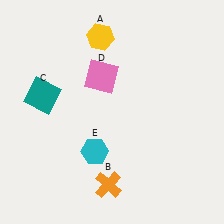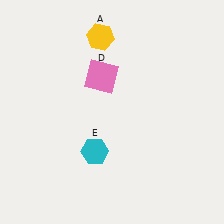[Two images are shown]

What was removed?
The orange cross (B), the teal square (C) were removed in Image 2.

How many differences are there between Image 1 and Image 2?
There are 2 differences between the two images.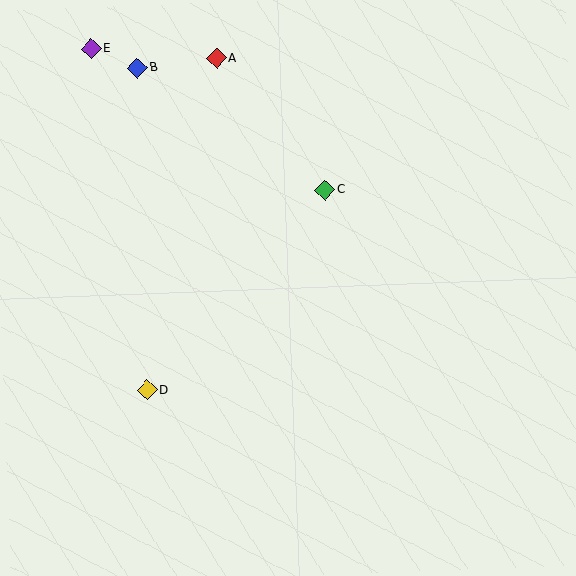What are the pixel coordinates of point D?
Point D is at (147, 390).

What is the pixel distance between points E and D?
The distance between E and D is 346 pixels.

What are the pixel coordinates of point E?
Point E is at (91, 49).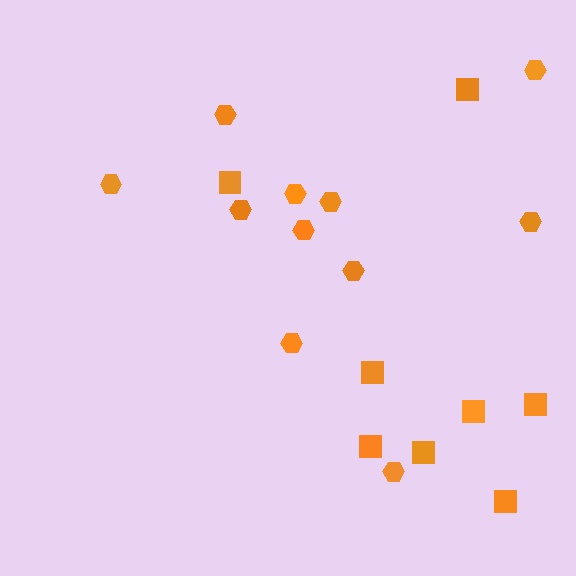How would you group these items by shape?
There are 2 groups: one group of squares (8) and one group of hexagons (11).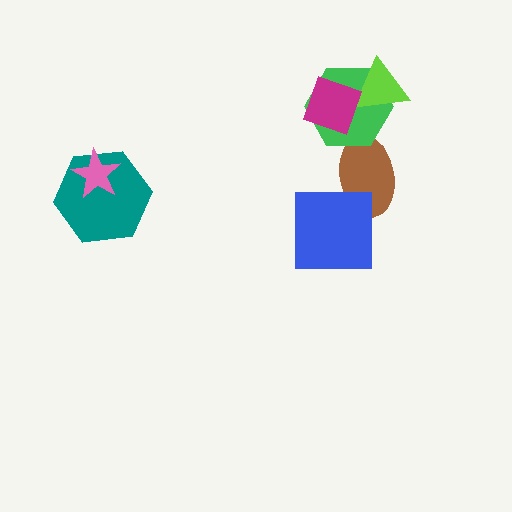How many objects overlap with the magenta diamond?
2 objects overlap with the magenta diamond.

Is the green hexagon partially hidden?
Yes, it is partially covered by another shape.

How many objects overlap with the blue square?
1 object overlaps with the blue square.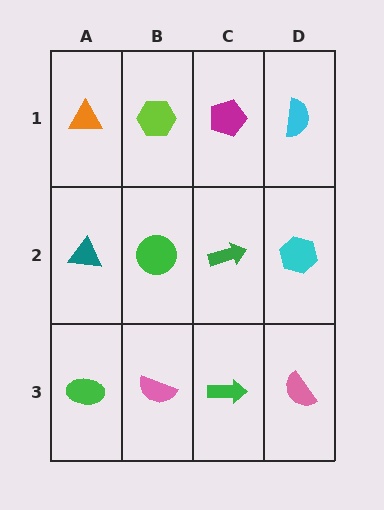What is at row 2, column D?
A cyan hexagon.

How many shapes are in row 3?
4 shapes.